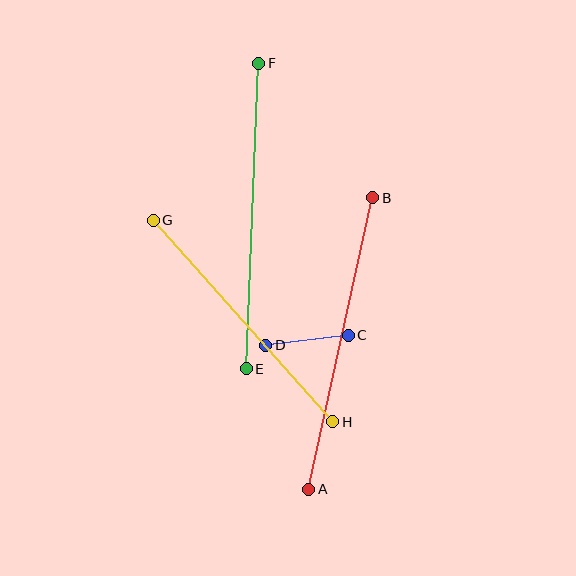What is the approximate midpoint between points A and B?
The midpoint is at approximately (341, 343) pixels.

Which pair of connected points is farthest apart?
Points E and F are farthest apart.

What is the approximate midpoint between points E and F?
The midpoint is at approximately (253, 216) pixels.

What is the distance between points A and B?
The distance is approximately 299 pixels.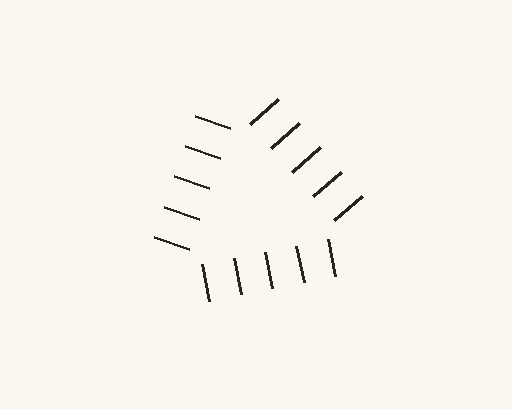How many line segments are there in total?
15 — 5 along each of the 3 edges.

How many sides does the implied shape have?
3 sides — the line-ends trace a triangle.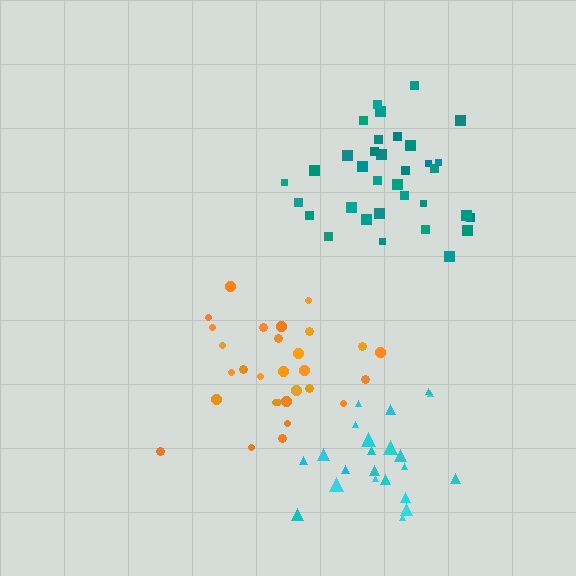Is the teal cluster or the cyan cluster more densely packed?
Teal.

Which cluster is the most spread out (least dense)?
Orange.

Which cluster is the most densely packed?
Teal.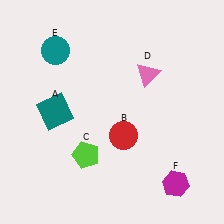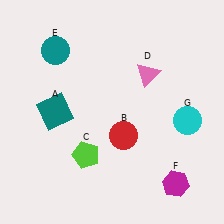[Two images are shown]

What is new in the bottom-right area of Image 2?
A cyan circle (G) was added in the bottom-right area of Image 2.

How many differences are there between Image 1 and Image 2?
There is 1 difference between the two images.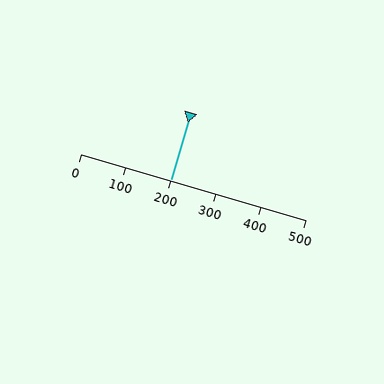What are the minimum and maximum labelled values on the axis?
The axis runs from 0 to 500.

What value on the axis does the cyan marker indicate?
The marker indicates approximately 200.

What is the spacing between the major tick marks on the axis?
The major ticks are spaced 100 apart.